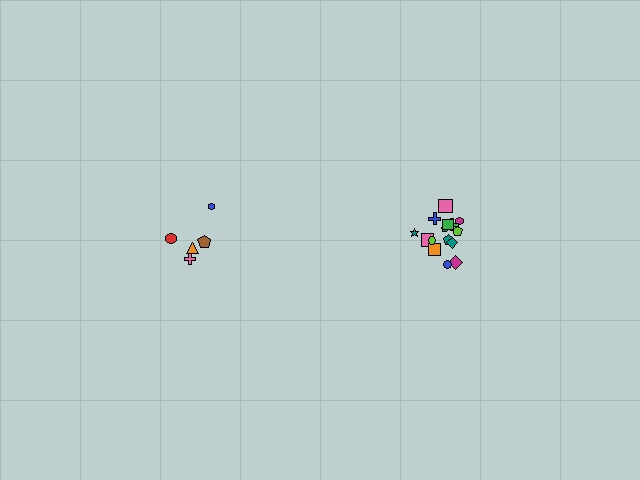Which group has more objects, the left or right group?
The right group.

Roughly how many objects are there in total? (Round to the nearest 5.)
Roughly 20 objects in total.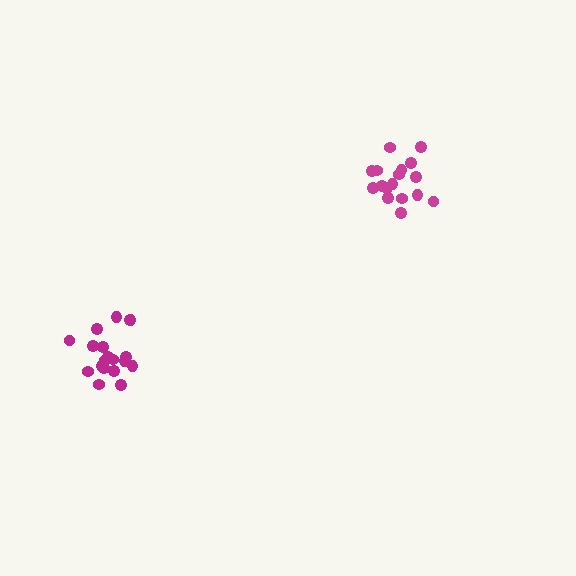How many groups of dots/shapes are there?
There are 2 groups.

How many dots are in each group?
Group 1: 19 dots, Group 2: 17 dots (36 total).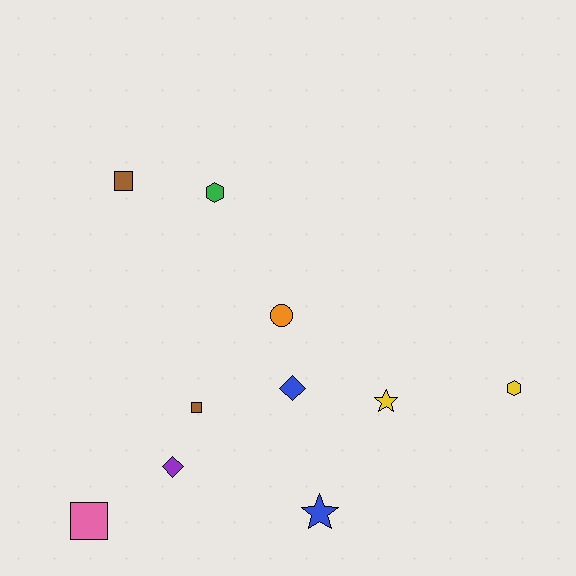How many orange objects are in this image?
There is 1 orange object.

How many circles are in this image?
There is 1 circle.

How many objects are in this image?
There are 10 objects.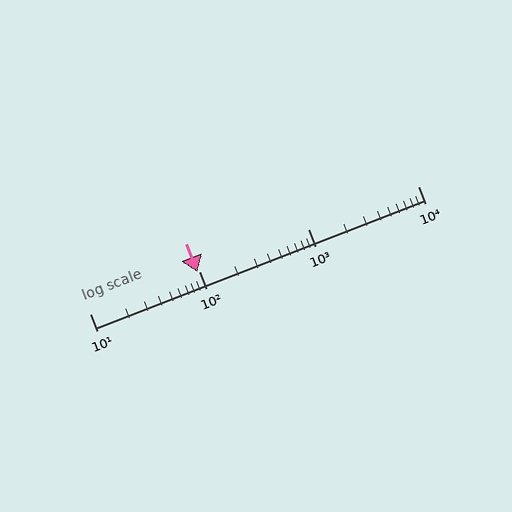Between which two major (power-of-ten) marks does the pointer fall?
The pointer is between 10 and 100.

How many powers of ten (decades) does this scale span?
The scale spans 3 decades, from 10 to 10000.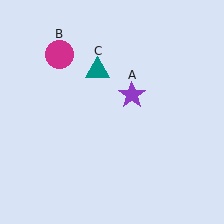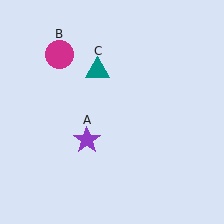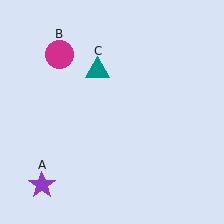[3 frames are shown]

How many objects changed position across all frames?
1 object changed position: purple star (object A).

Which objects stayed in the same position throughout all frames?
Magenta circle (object B) and teal triangle (object C) remained stationary.